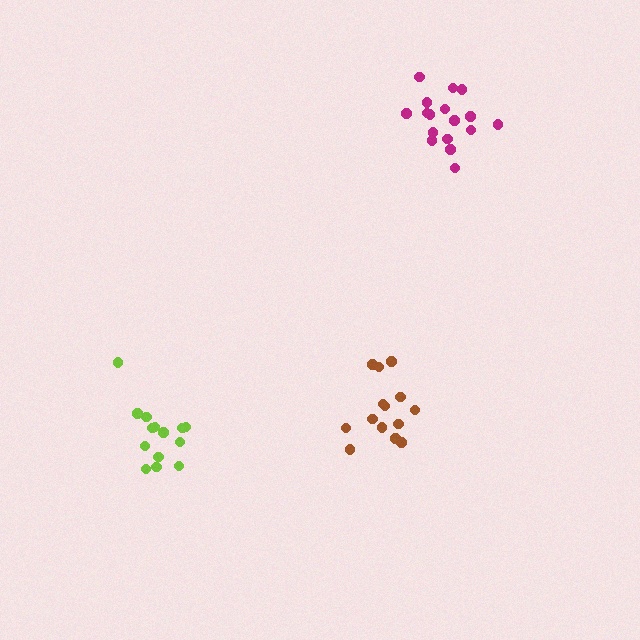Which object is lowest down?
The lime cluster is bottommost.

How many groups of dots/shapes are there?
There are 3 groups.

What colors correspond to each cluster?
The clusters are colored: lime, magenta, brown.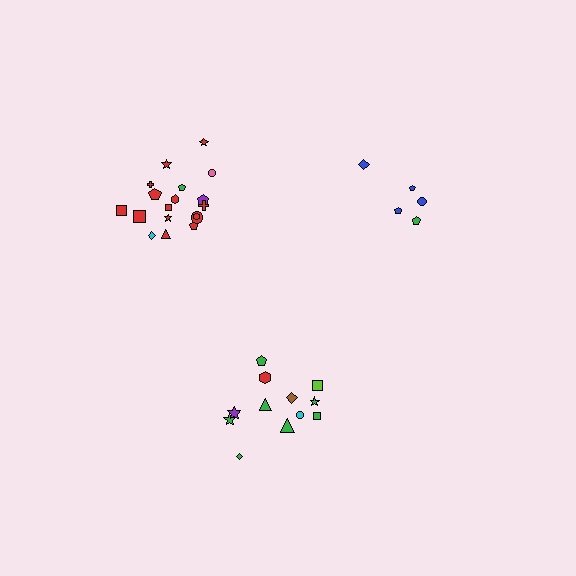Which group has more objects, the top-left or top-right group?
The top-left group.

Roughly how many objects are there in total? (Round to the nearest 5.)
Roughly 35 objects in total.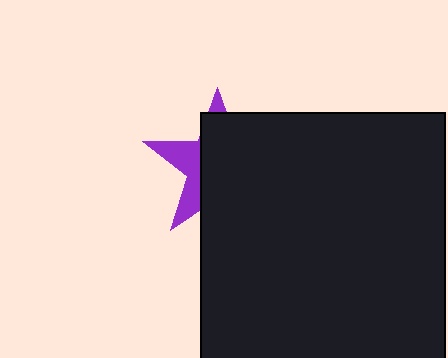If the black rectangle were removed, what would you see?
You would see the complete purple star.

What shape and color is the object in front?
The object in front is a black rectangle.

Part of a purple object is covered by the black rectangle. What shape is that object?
It is a star.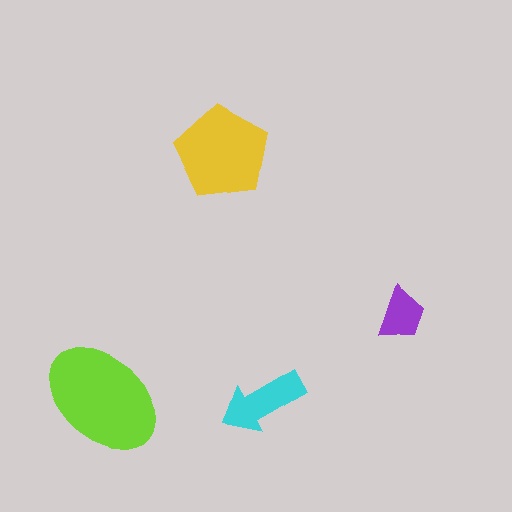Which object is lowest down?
The cyan arrow is bottommost.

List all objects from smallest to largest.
The purple trapezoid, the cyan arrow, the yellow pentagon, the lime ellipse.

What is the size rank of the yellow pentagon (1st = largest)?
2nd.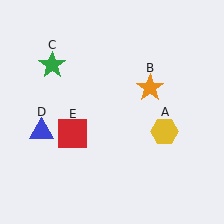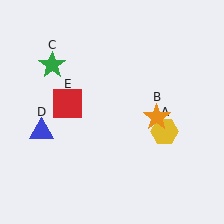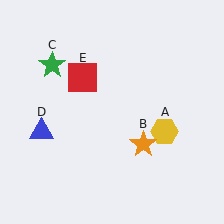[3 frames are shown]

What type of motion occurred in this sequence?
The orange star (object B), red square (object E) rotated clockwise around the center of the scene.